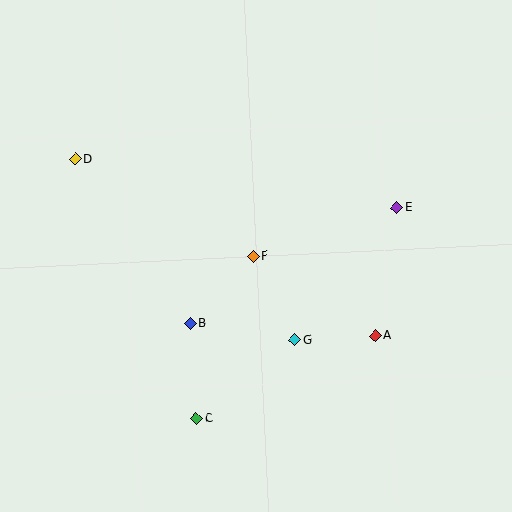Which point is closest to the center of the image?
Point F at (253, 257) is closest to the center.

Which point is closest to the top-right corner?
Point E is closest to the top-right corner.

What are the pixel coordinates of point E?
Point E is at (397, 208).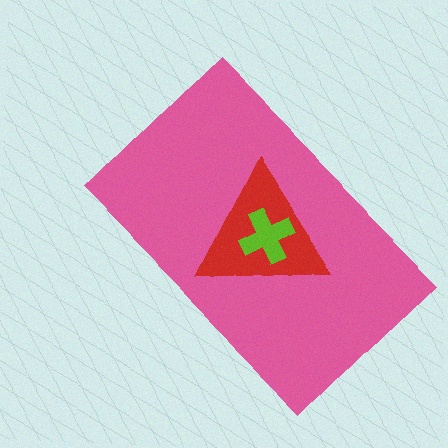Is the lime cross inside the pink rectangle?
Yes.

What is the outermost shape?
The pink rectangle.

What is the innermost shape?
The lime cross.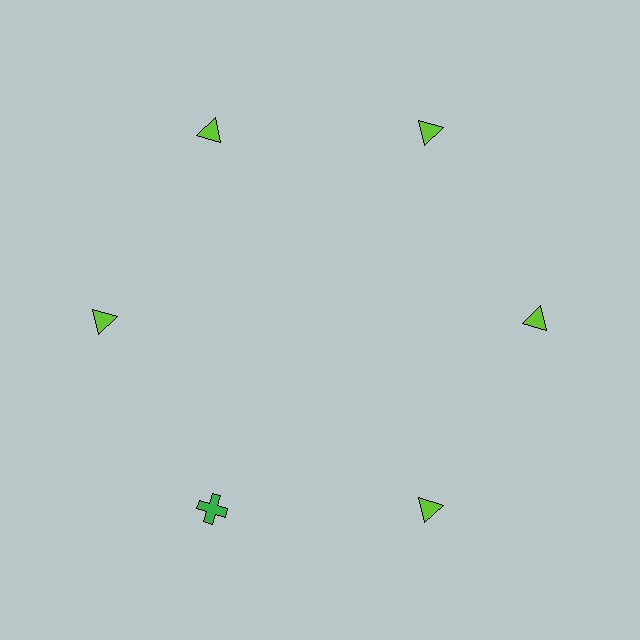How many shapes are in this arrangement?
There are 6 shapes arranged in a ring pattern.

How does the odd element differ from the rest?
It differs in both color (green instead of lime) and shape (cross instead of triangle).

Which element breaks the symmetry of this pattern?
The green cross at roughly the 7 o'clock position breaks the symmetry. All other shapes are lime triangles.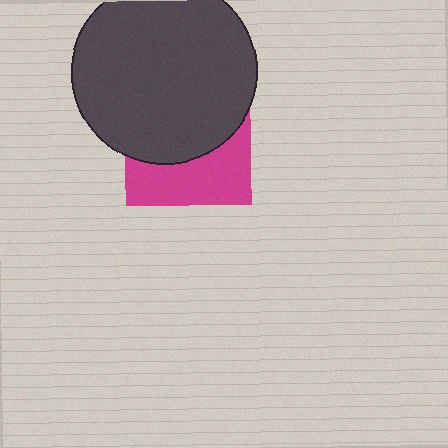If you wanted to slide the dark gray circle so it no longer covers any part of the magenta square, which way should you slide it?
Slide it up — that is the most direct way to separate the two shapes.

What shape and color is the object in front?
The object in front is a dark gray circle.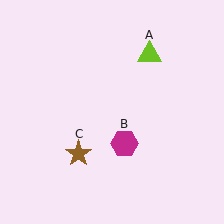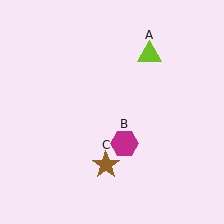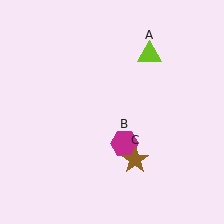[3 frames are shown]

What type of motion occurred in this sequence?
The brown star (object C) rotated counterclockwise around the center of the scene.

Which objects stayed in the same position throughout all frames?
Lime triangle (object A) and magenta hexagon (object B) remained stationary.